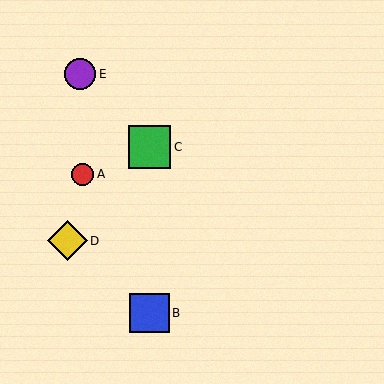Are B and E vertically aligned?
No, B is at x≈150 and E is at x≈80.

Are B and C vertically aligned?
Yes, both are at x≈150.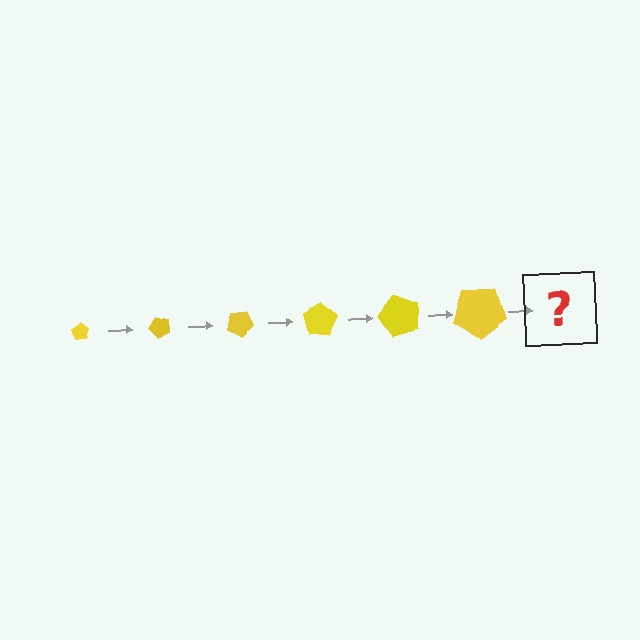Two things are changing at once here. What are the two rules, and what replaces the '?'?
The two rules are that the pentagon grows larger each step and it rotates 50 degrees each step. The '?' should be a pentagon, larger than the previous one and rotated 300 degrees from the start.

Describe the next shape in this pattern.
It should be a pentagon, larger than the previous one and rotated 300 degrees from the start.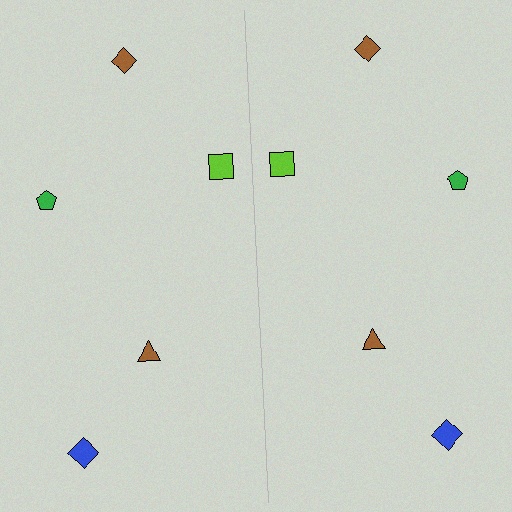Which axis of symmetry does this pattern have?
The pattern has a vertical axis of symmetry running through the center of the image.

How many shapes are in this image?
There are 10 shapes in this image.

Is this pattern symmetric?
Yes, this pattern has bilateral (reflection) symmetry.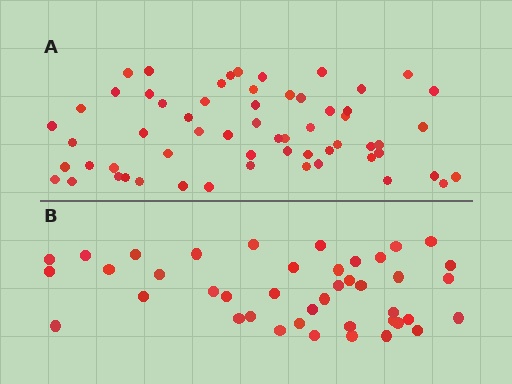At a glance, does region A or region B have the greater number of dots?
Region A (the top region) has more dots.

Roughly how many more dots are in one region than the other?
Region A has approximately 20 more dots than region B.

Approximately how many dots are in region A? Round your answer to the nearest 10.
About 60 dots.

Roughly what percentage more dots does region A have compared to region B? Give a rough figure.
About 45% more.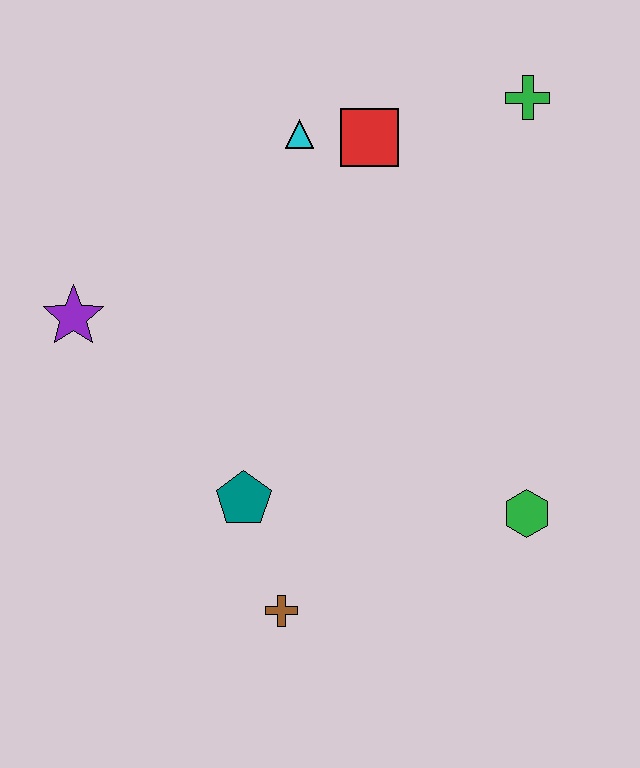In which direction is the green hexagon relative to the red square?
The green hexagon is below the red square.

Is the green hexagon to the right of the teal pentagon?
Yes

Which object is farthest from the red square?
The brown cross is farthest from the red square.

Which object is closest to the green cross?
The red square is closest to the green cross.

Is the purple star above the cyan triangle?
No